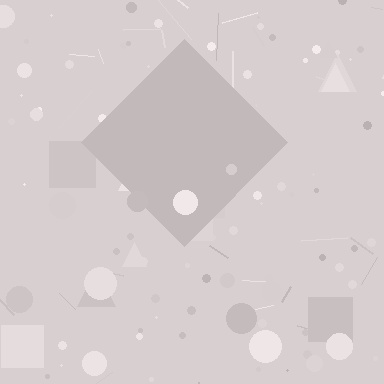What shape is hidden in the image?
A diamond is hidden in the image.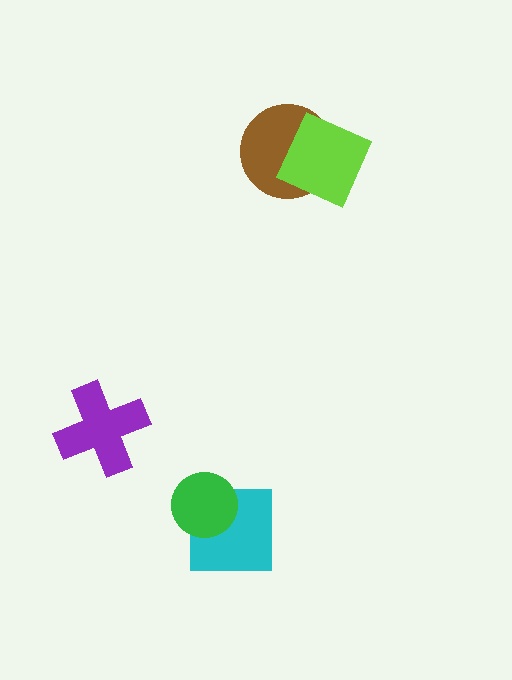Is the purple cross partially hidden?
No, no other shape covers it.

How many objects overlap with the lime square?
1 object overlaps with the lime square.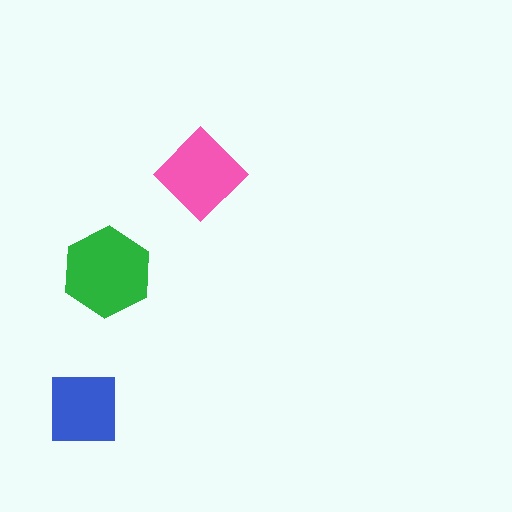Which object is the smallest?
The blue square.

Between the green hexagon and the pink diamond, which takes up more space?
The green hexagon.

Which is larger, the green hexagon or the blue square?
The green hexagon.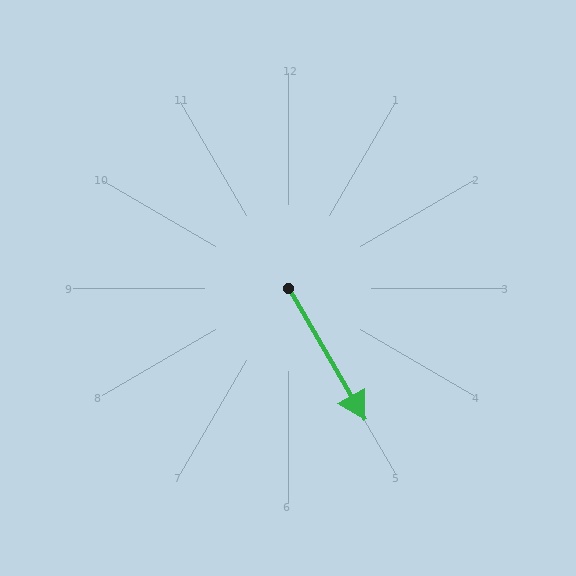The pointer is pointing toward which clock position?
Roughly 5 o'clock.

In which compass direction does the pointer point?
Southeast.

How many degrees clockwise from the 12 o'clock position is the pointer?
Approximately 150 degrees.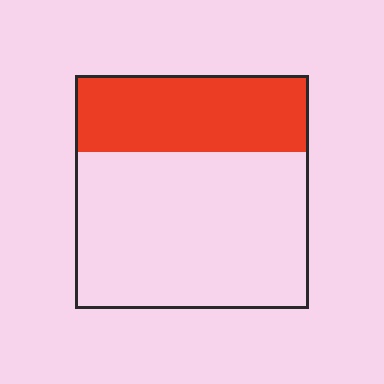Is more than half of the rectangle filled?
No.